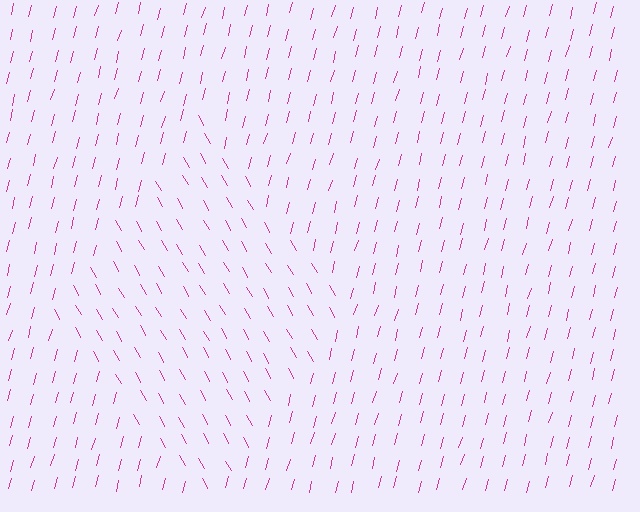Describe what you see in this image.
The image is filled with small magenta line segments. A diamond region in the image has lines oriented differently from the surrounding lines, creating a visible texture boundary.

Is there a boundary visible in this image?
Yes, there is a texture boundary formed by a change in line orientation.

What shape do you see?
I see a diamond.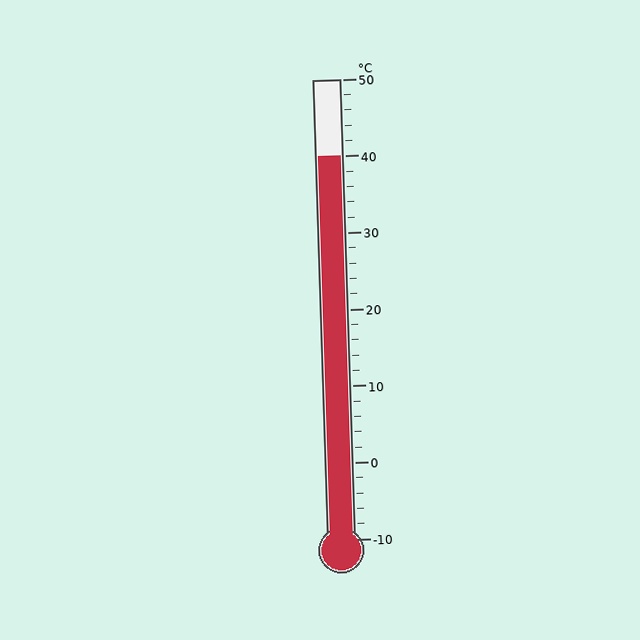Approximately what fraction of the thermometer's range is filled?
The thermometer is filled to approximately 85% of its range.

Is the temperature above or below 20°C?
The temperature is above 20°C.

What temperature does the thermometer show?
The thermometer shows approximately 40°C.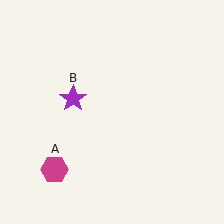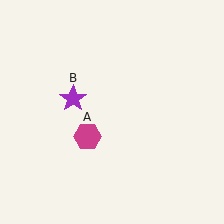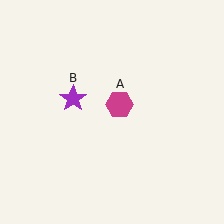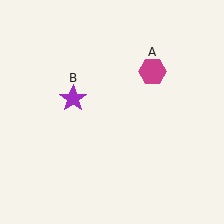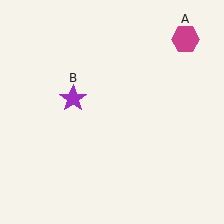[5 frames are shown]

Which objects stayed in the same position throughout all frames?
Purple star (object B) remained stationary.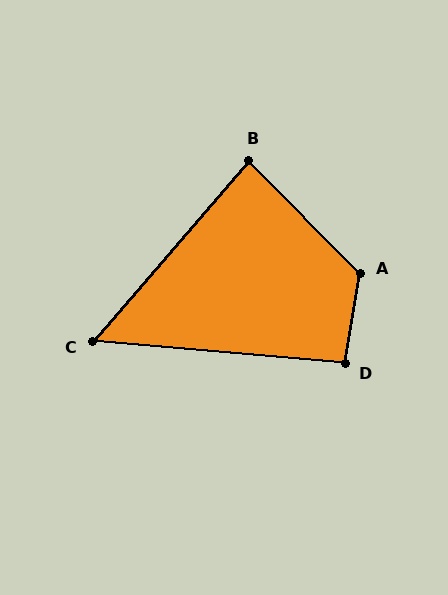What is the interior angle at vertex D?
Approximately 94 degrees (approximately right).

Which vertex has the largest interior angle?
A, at approximately 126 degrees.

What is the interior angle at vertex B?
Approximately 86 degrees (approximately right).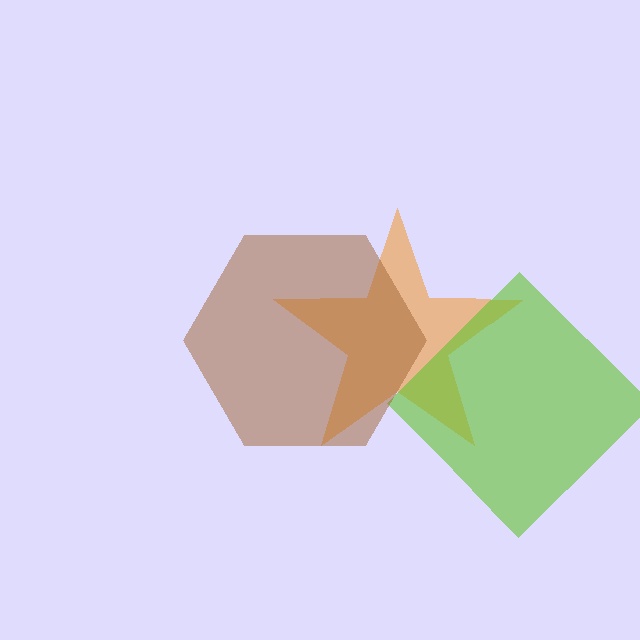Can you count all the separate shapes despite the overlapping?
Yes, there are 3 separate shapes.